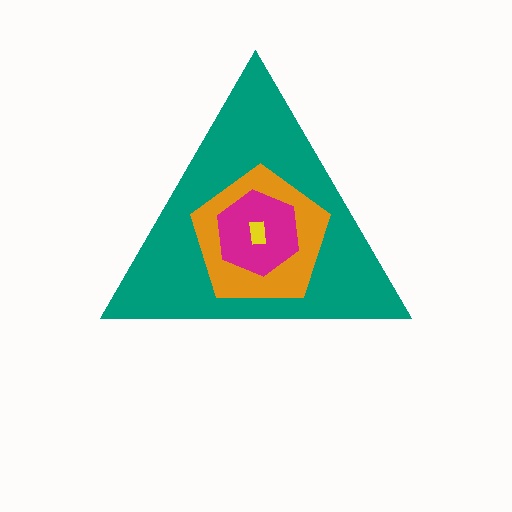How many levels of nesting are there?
4.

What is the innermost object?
The yellow rectangle.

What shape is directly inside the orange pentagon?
The magenta hexagon.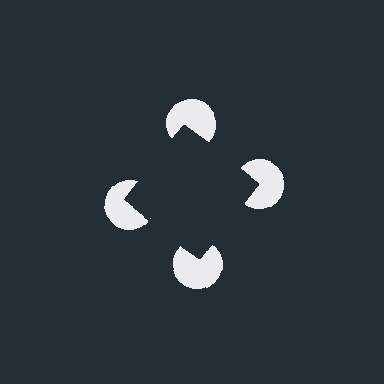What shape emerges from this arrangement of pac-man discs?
An illusory square — its edges are inferred from the aligned wedge cuts in the pac-man discs, not physically drawn.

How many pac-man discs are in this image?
There are 4 — one at each vertex of the illusory square.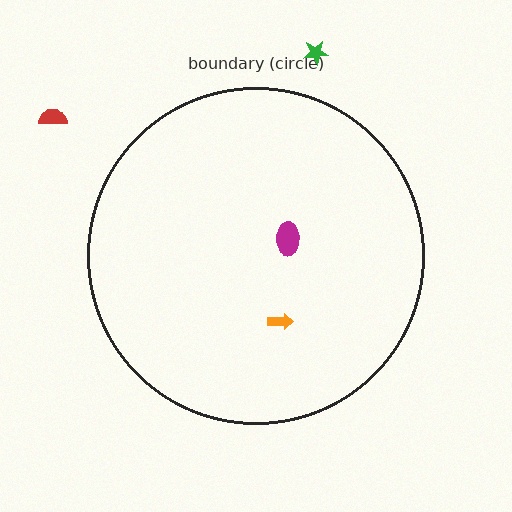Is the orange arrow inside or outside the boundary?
Inside.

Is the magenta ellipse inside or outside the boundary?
Inside.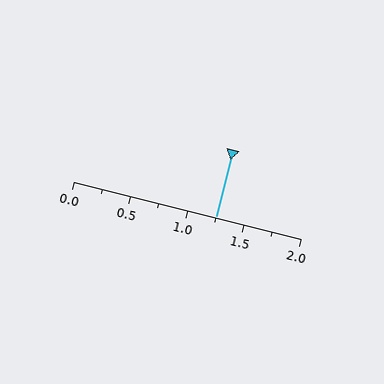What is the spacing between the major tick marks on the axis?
The major ticks are spaced 0.5 apart.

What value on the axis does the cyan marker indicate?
The marker indicates approximately 1.25.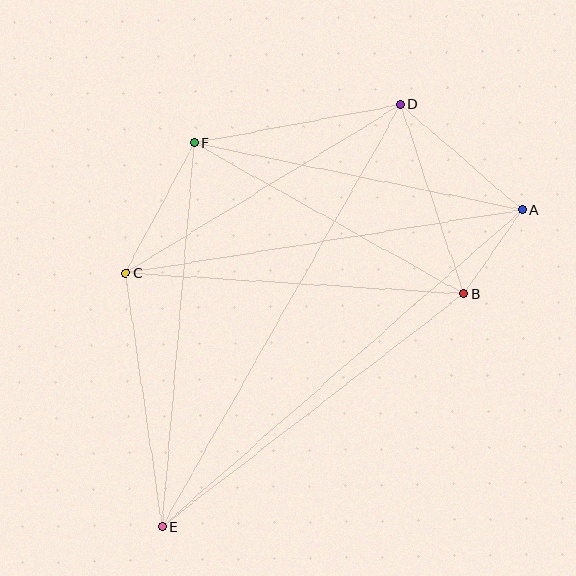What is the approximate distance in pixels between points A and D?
The distance between A and D is approximately 161 pixels.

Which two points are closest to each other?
Points A and B are closest to each other.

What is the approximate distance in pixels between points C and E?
The distance between C and E is approximately 256 pixels.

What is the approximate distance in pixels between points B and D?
The distance between B and D is approximately 200 pixels.